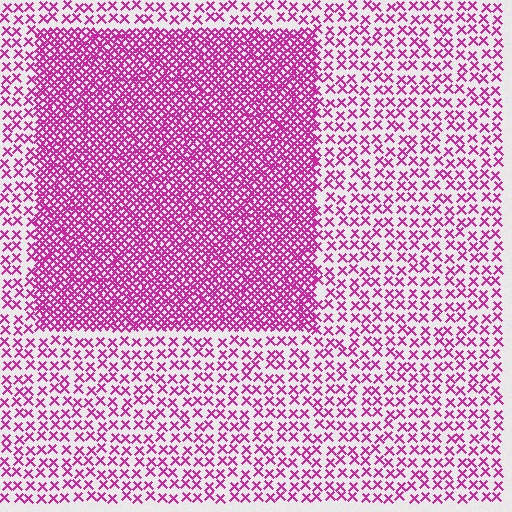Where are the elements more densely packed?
The elements are more densely packed inside the rectangle boundary.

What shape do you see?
I see a rectangle.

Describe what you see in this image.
The image contains small magenta elements arranged at two different densities. A rectangle-shaped region is visible where the elements are more densely packed than the surrounding area.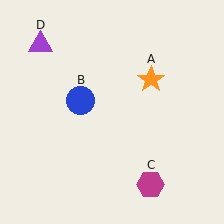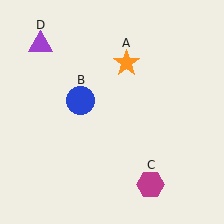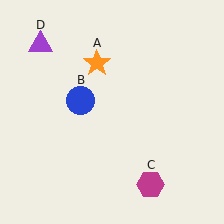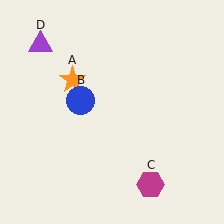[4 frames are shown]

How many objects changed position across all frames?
1 object changed position: orange star (object A).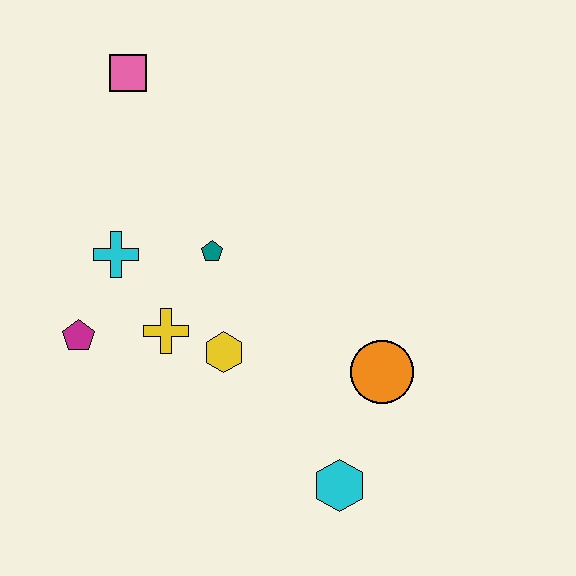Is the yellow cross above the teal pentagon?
No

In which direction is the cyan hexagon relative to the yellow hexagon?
The cyan hexagon is below the yellow hexagon.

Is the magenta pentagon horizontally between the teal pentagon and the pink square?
No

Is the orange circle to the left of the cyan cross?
No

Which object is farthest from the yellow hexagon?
The pink square is farthest from the yellow hexagon.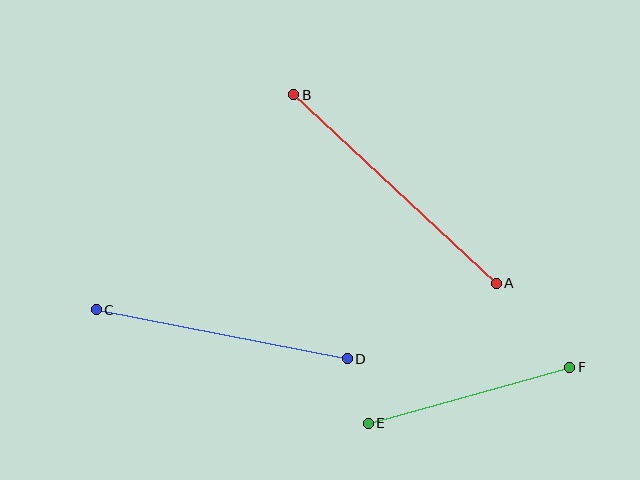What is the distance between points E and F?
The distance is approximately 209 pixels.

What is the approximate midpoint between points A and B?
The midpoint is at approximately (395, 189) pixels.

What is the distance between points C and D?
The distance is approximately 256 pixels.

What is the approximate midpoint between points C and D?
The midpoint is at approximately (222, 334) pixels.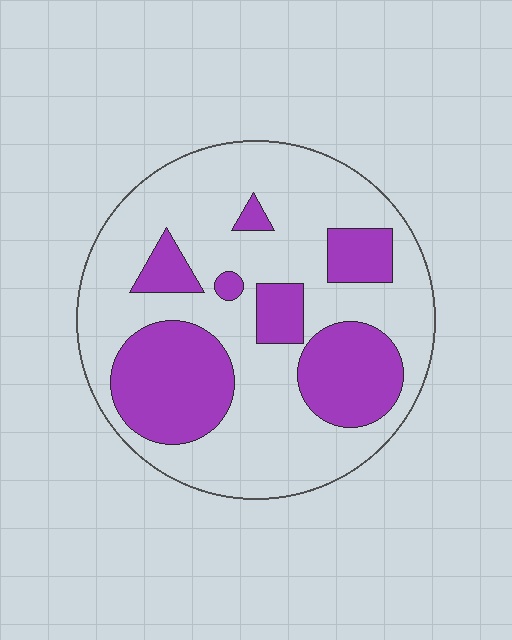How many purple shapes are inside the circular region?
7.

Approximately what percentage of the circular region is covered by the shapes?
Approximately 30%.